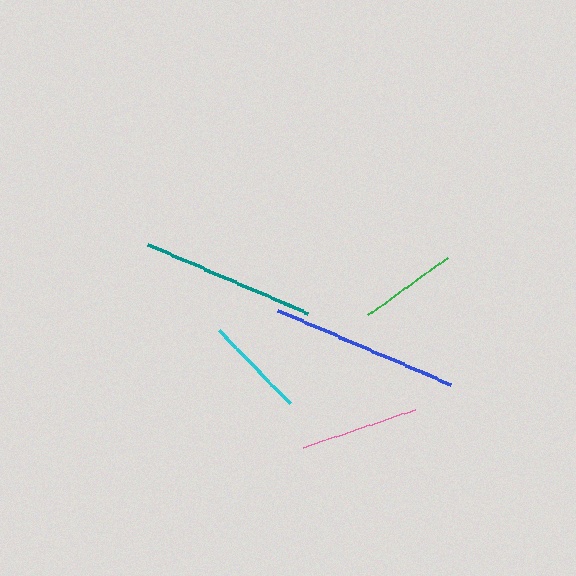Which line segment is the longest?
The blue line is the longest at approximately 188 pixels.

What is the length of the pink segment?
The pink segment is approximately 119 pixels long.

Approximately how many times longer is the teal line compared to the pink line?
The teal line is approximately 1.5 times the length of the pink line.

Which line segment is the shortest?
The green line is the shortest at approximately 99 pixels.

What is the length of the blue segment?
The blue segment is approximately 188 pixels long.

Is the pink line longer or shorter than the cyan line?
The pink line is longer than the cyan line.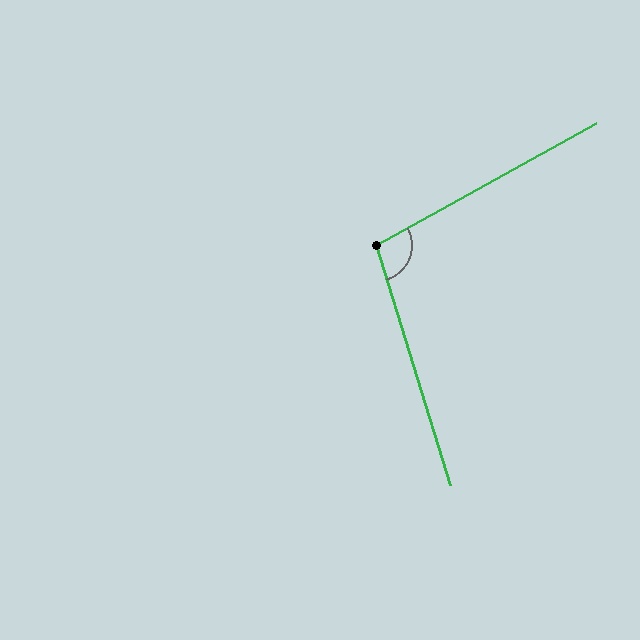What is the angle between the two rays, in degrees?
Approximately 102 degrees.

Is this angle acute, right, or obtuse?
It is obtuse.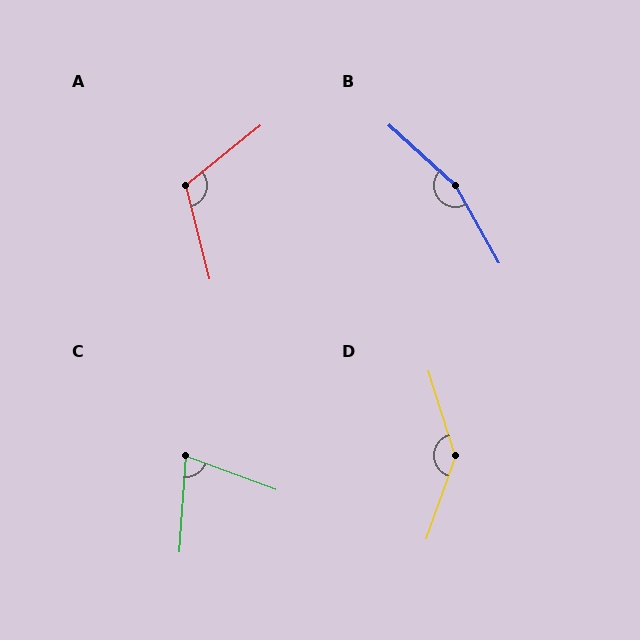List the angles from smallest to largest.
C (73°), A (114°), D (143°), B (162°).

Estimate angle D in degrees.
Approximately 143 degrees.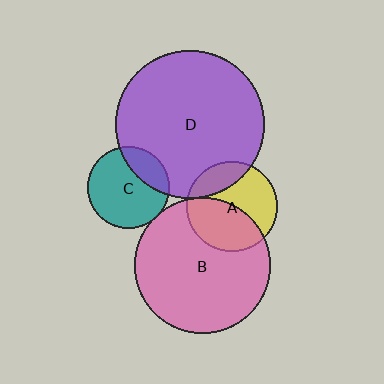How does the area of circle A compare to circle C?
Approximately 1.2 times.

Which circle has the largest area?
Circle D (purple).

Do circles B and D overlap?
Yes.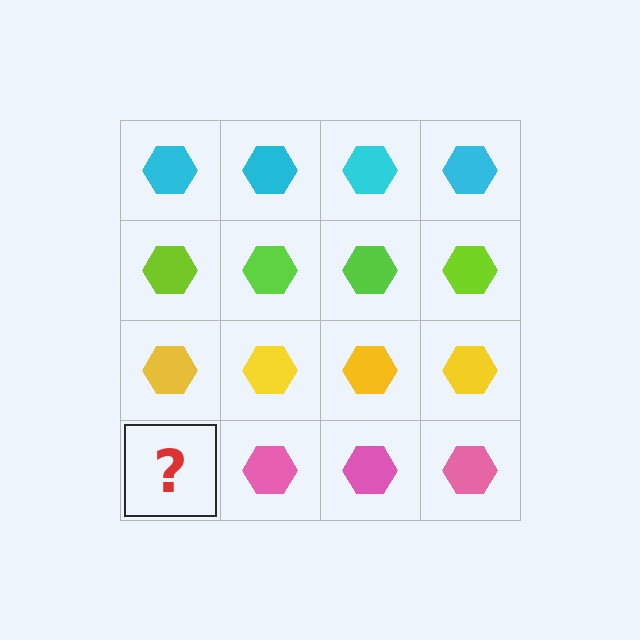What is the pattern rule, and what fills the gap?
The rule is that each row has a consistent color. The gap should be filled with a pink hexagon.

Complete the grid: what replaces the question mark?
The question mark should be replaced with a pink hexagon.